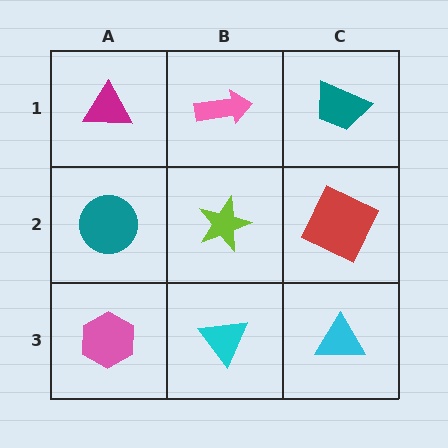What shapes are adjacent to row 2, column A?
A magenta triangle (row 1, column A), a pink hexagon (row 3, column A), a lime star (row 2, column B).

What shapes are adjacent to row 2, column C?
A teal trapezoid (row 1, column C), a cyan triangle (row 3, column C), a lime star (row 2, column B).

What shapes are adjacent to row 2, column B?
A pink arrow (row 1, column B), a cyan triangle (row 3, column B), a teal circle (row 2, column A), a red square (row 2, column C).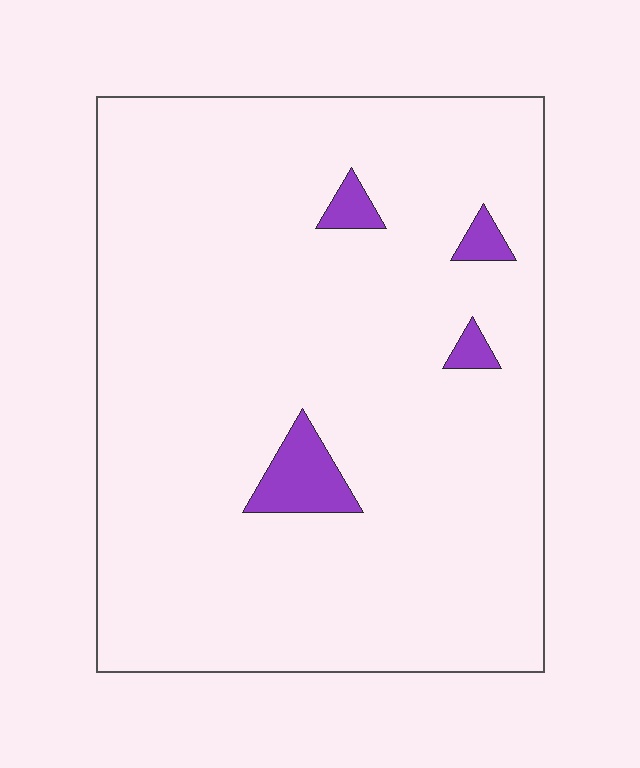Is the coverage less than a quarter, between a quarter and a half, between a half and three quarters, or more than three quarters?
Less than a quarter.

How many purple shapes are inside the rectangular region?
4.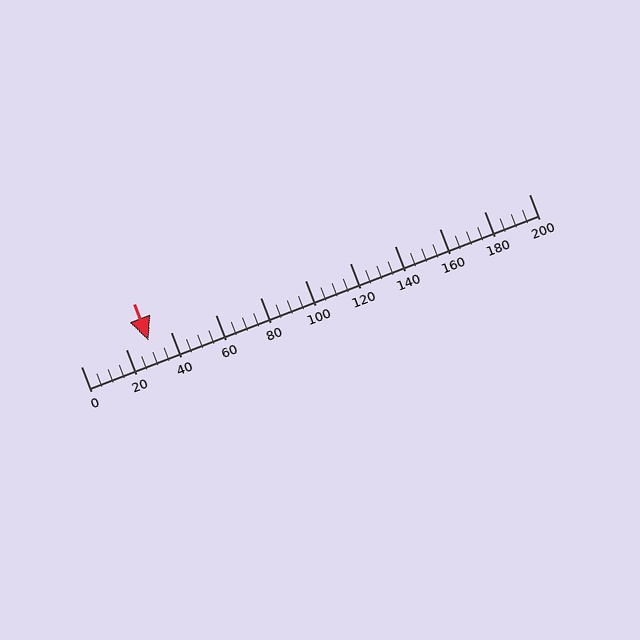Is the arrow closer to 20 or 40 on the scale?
The arrow is closer to 40.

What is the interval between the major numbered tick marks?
The major tick marks are spaced 20 units apart.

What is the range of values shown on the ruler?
The ruler shows values from 0 to 200.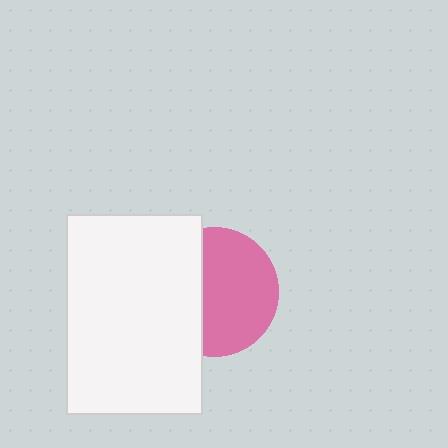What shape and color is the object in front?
The object in front is a white rectangle.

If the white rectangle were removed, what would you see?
You would see the complete pink circle.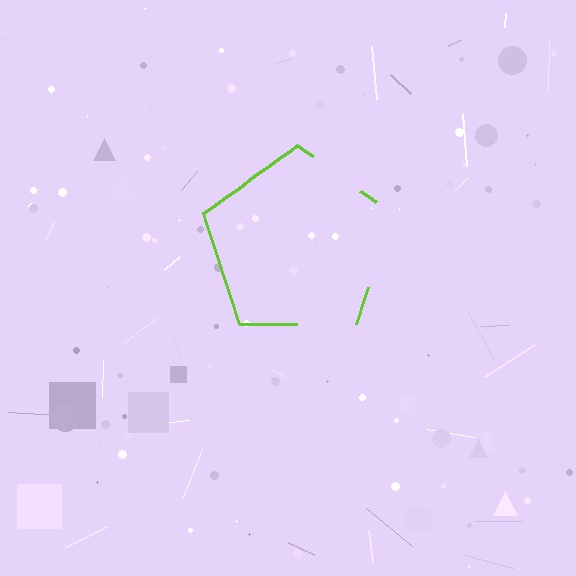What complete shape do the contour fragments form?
The contour fragments form a pentagon.